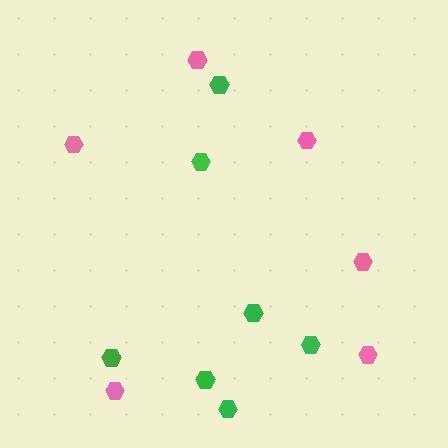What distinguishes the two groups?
There are 2 groups: one group of pink hexagons (6) and one group of green hexagons (7).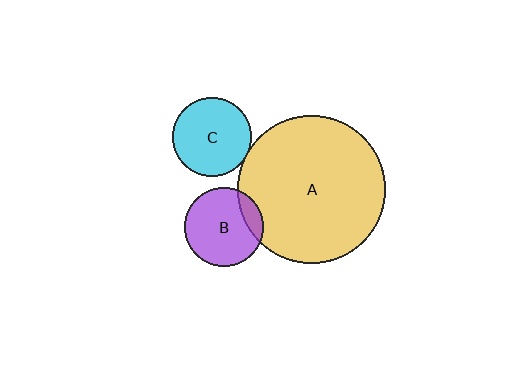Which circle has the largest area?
Circle A (yellow).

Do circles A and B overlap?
Yes.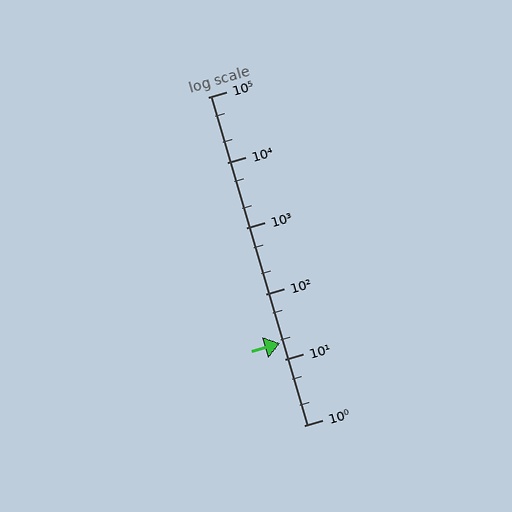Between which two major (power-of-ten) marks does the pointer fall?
The pointer is between 10 and 100.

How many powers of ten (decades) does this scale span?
The scale spans 5 decades, from 1 to 100000.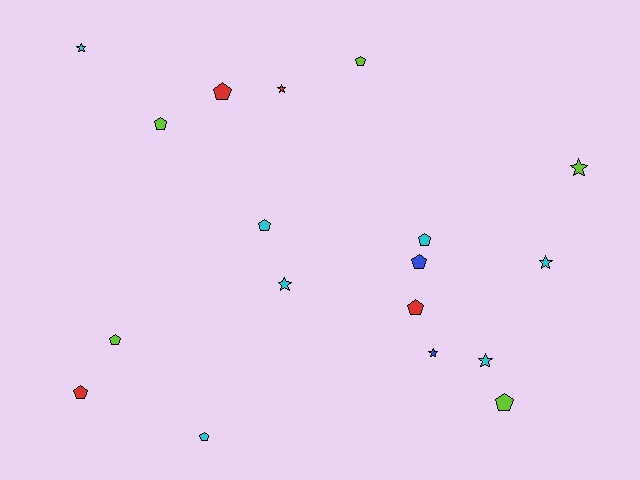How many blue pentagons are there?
There is 1 blue pentagon.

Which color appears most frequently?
Cyan, with 7 objects.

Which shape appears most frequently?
Pentagon, with 11 objects.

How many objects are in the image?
There are 18 objects.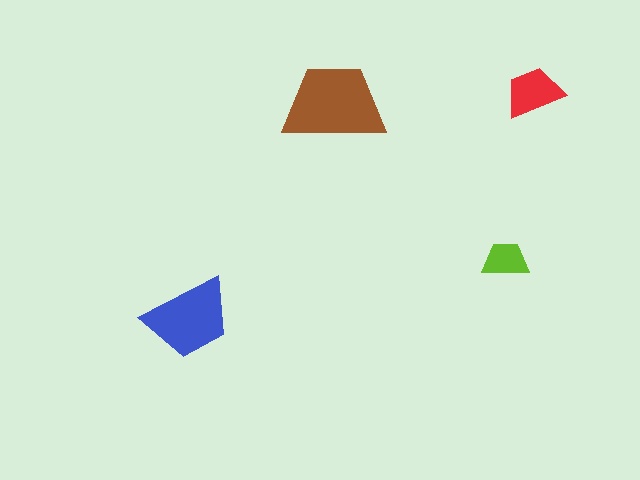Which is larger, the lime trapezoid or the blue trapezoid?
The blue one.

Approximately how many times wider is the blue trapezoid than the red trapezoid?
About 1.5 times wider.